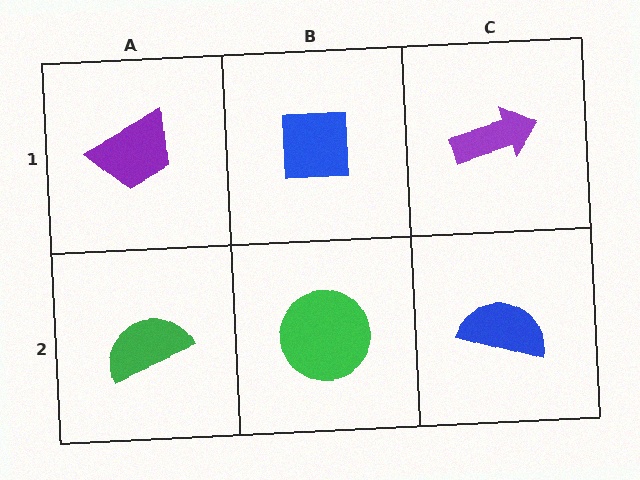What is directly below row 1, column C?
A blue semicircle.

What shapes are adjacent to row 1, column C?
A blue semicircle (row 2, column C), a blue square (row 1, column B).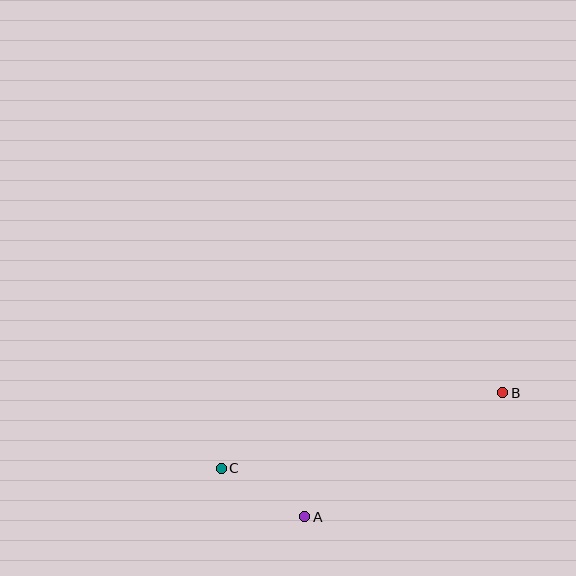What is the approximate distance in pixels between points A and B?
The distance between A and B is approximately 234 pixels.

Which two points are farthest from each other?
Points B and C are farthest from each other.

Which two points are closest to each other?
Points A and C are closest to each other.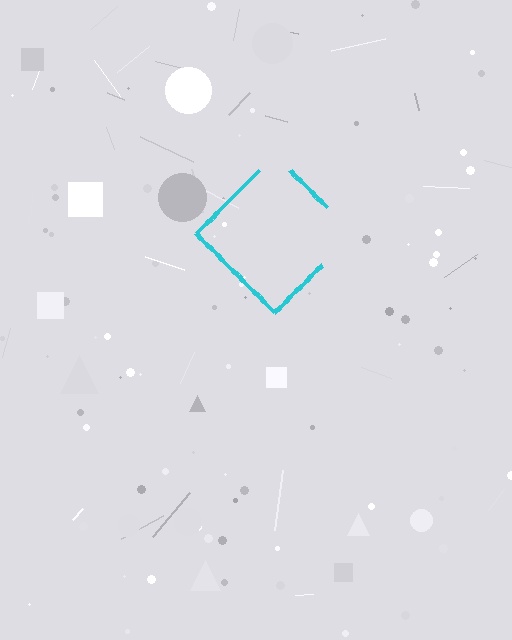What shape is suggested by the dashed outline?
The dashed outline suggests a diamond.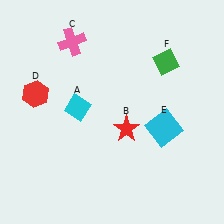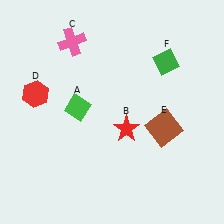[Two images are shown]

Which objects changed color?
A changed from cyan to green. E changed from cyan to brown.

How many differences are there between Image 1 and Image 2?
There are 2 differences between the two images.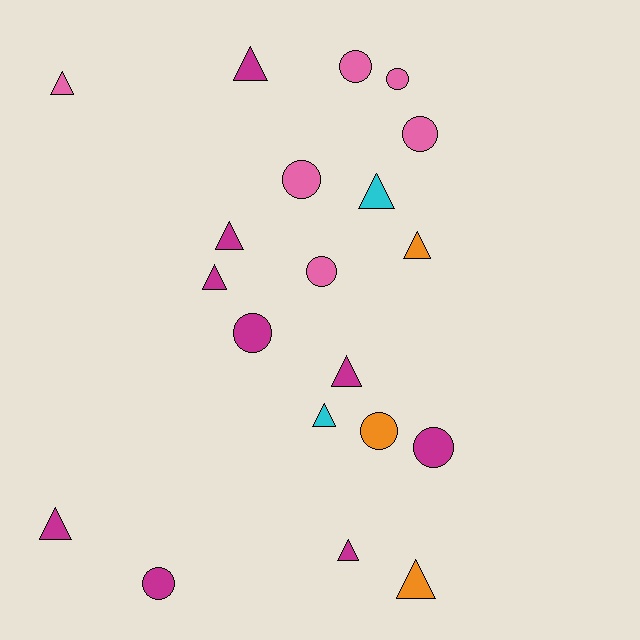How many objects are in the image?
There are 20 objects.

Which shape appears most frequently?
Triangle, with 11 objects.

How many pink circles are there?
There are 5 pink circles.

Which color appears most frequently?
Magenta, with 9 objects.